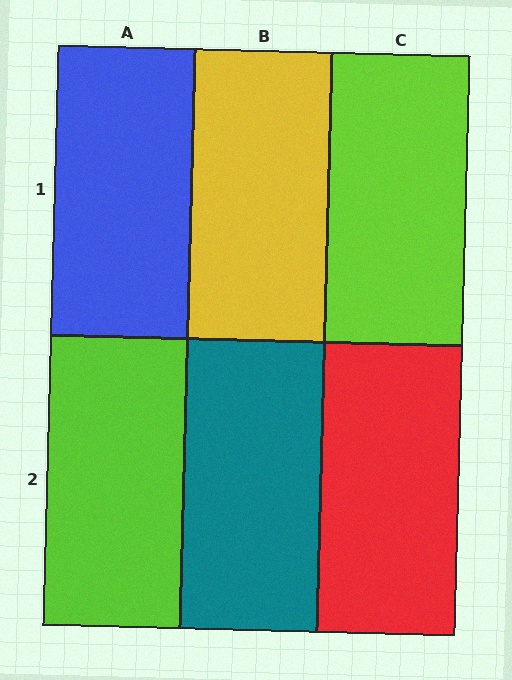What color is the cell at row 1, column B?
Yellow.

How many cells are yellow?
1 cell is yellow.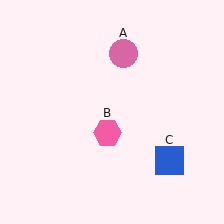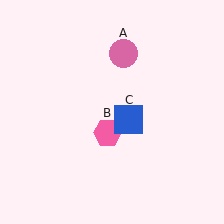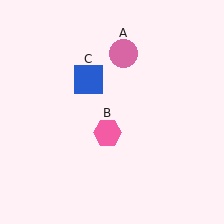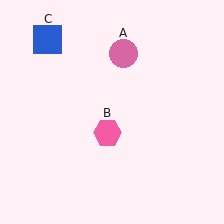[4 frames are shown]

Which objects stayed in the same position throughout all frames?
Pink circle (object A) and pink hexagon (object B) remained stationary.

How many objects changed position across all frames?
1 object changed position: blue square (object C).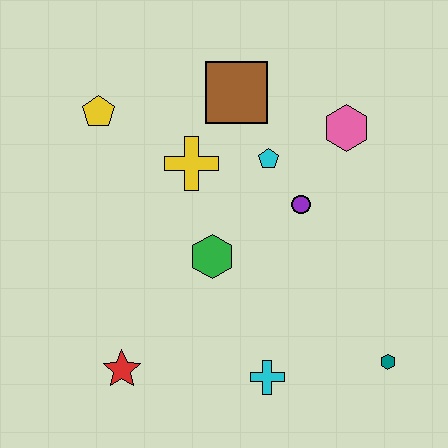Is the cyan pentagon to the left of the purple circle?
Yes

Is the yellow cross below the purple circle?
No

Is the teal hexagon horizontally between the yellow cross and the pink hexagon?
No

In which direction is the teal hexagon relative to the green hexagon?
The teal hexagon is to the right of the green hexagon.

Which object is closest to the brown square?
The cyan pentagon is closest to the brown square.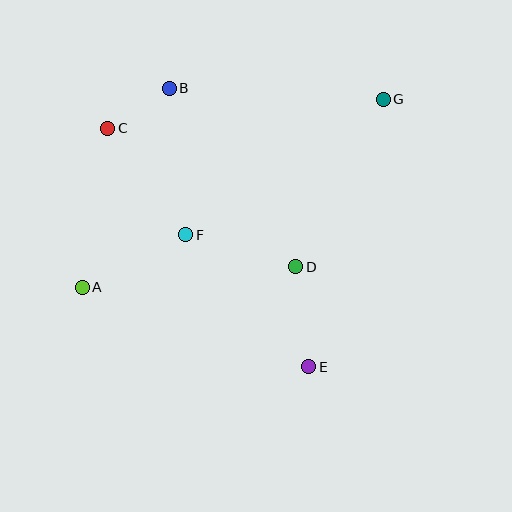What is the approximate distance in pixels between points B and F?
The distance between B and F is approximately 147 pixels.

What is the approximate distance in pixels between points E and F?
The distance between E and F is approximately 180 pixels.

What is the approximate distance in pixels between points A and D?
The distance between A and D is approximately 214 pixels.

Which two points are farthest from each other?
Points A and G are farthest from each other.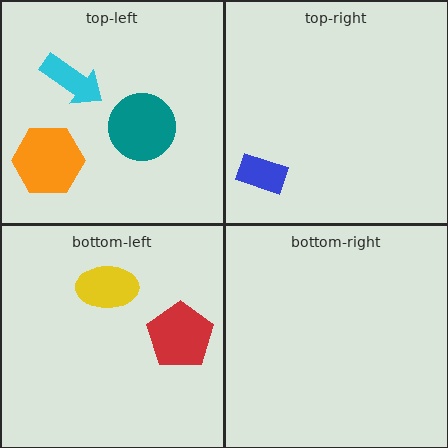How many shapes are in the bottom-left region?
2.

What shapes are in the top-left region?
The orange hexagon, the teal circle, the cyan arrow.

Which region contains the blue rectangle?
The top-right region.